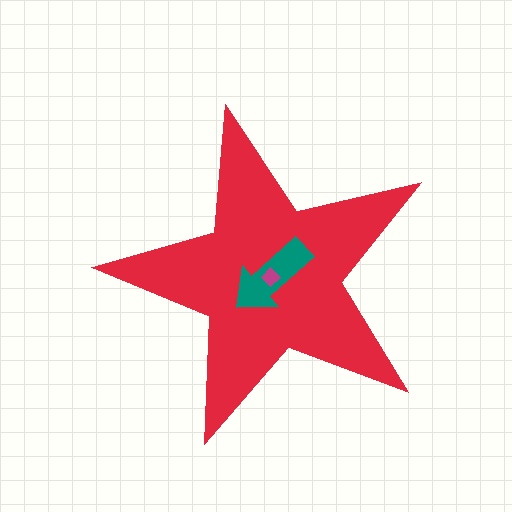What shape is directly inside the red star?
The teal arrow.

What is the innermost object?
The magenta diamond.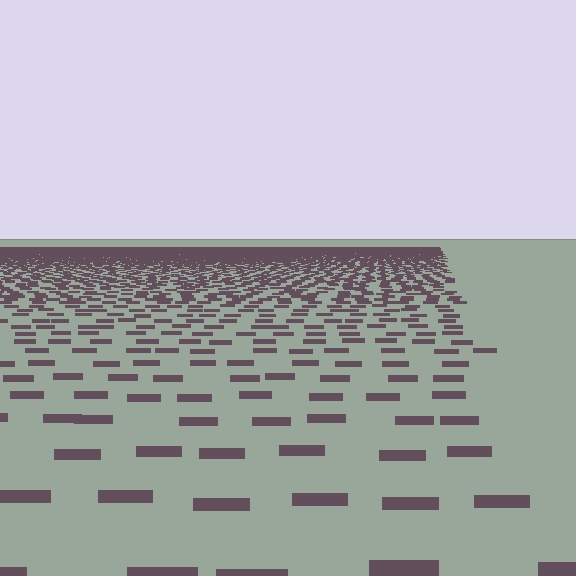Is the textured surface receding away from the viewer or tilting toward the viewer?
The surface is receding away from the viewer. Texture elements get smaller and denser toward the top.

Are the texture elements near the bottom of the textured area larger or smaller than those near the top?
Larger. Near the bottom, elements are closer to the viewer and appear at a bigger on-screen size.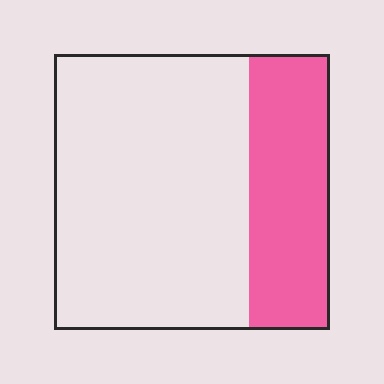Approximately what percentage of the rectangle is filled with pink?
Approximately 30%.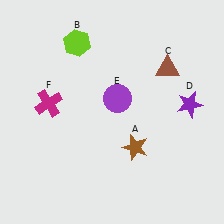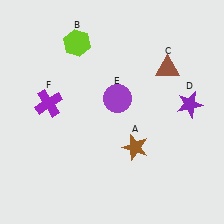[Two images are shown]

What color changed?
The cross (F) changed from magenta in Image 1 to purple in Image 2.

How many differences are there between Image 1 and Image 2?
There is 1 difference between the two images.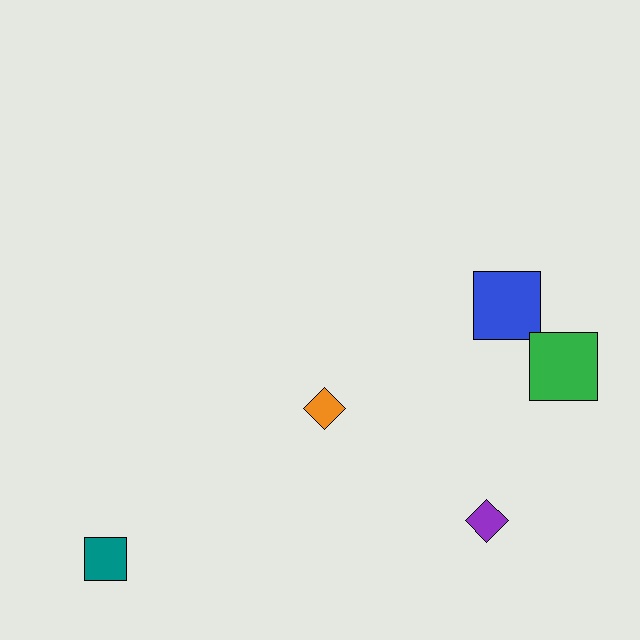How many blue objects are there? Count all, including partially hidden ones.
There is 1 blue object.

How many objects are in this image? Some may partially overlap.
There are 5 objects.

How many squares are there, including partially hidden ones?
There are 3 squares.